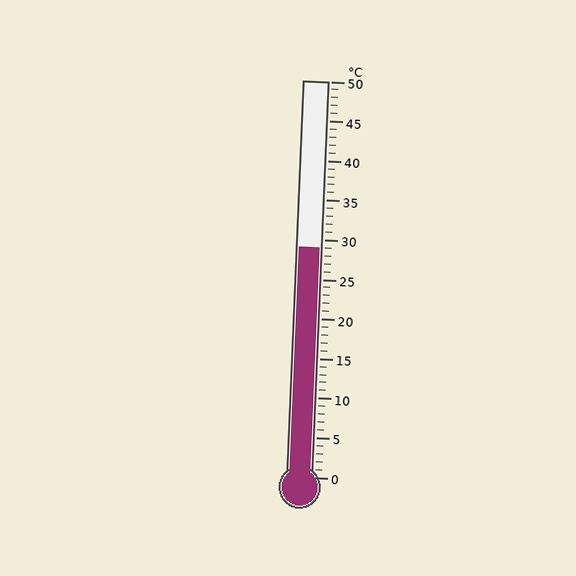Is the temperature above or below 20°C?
The temperature is above 20°C.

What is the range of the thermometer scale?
The thermometer scale ranges from 0°C to 50°C.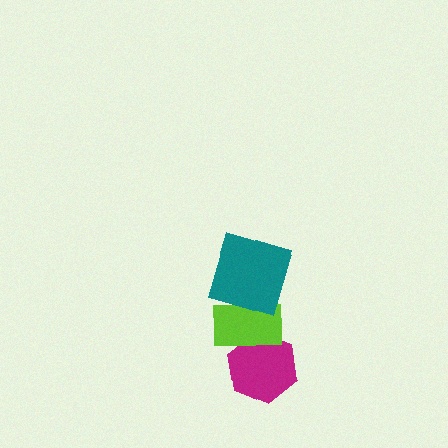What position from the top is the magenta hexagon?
The magenta hexagon is 3rd from the top.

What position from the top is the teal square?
The teal square is 1st from the top.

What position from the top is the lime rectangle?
The lime rectangle is 2nd from the top.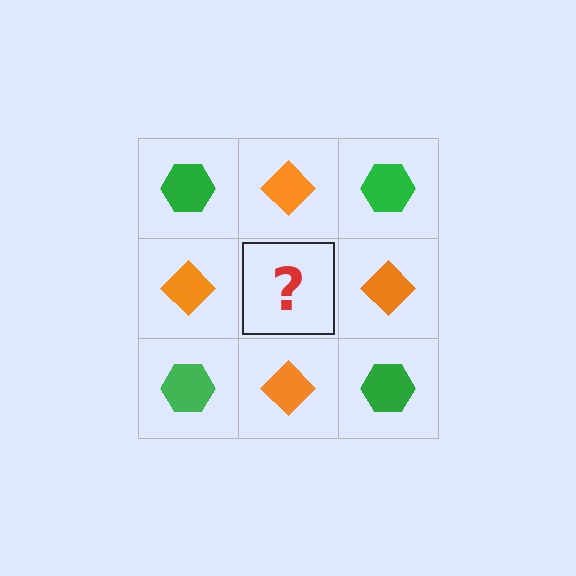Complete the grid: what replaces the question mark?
The question mark should be replaced with a green hexagon.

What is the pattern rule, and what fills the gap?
The rule is that it alternates green hexagon and orange diamond in a checkerboard pattern. The gap should be filled with a green hexagon.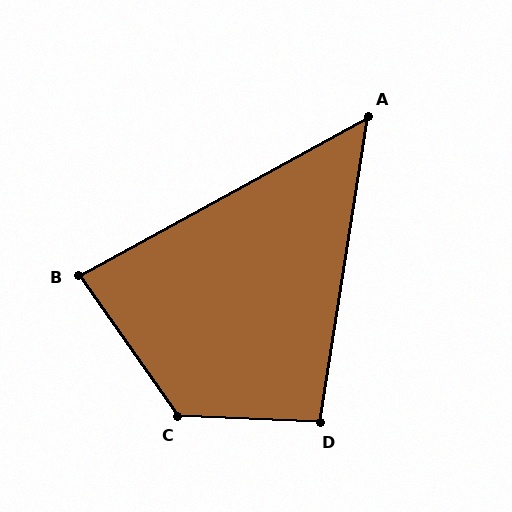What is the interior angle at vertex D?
Approximately 96 degrees (obtuse).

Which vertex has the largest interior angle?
C, at approximately 128 degrees.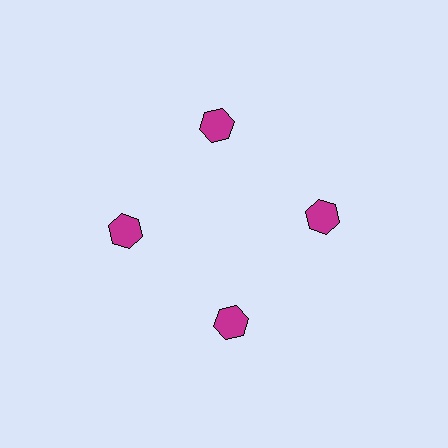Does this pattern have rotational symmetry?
Yes, this pattern has 4-fold rotational symmetry. It looks the same after rotating 90 degrees around the center.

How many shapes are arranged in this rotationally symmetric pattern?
There are 4 shapes, arranged in 4 groups of 1.